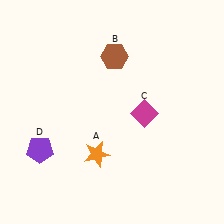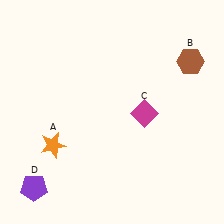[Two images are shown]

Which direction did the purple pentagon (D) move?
The purple pentagon (D) moved down.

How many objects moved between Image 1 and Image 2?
3 objects moved between the two images.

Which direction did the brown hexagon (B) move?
The brown hexagon (B) moved right.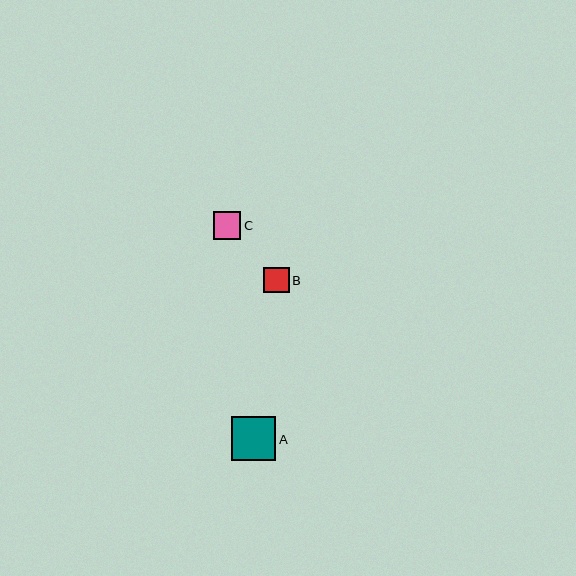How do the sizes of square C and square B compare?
Square C and square B are approximately the same size.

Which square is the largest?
Square A is the largest with a size of approximately 44 pixels.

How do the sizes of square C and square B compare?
Square C and square B are approximately the same size.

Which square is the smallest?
Square B is the smallest with a size of approximately 25 pixels.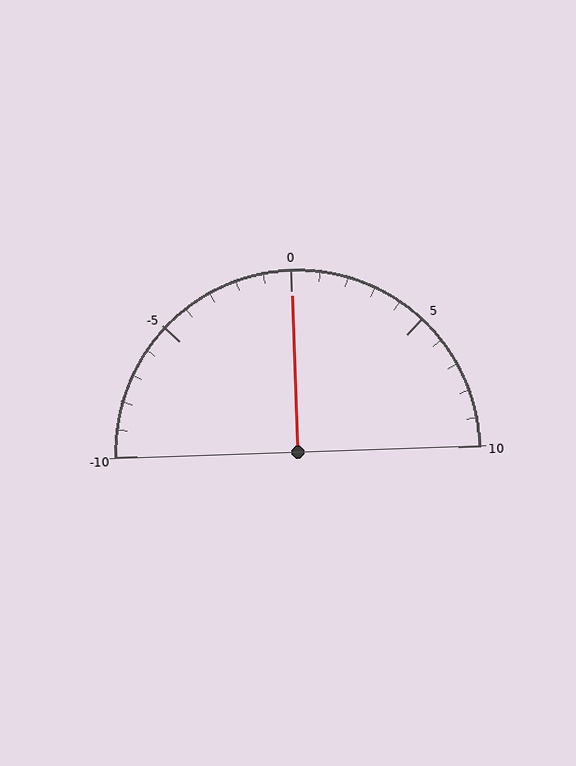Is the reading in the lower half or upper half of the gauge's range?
The reading is in the upper half of the range (-10 to 10).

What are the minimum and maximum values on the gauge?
The gauge ranges from -10 to 10.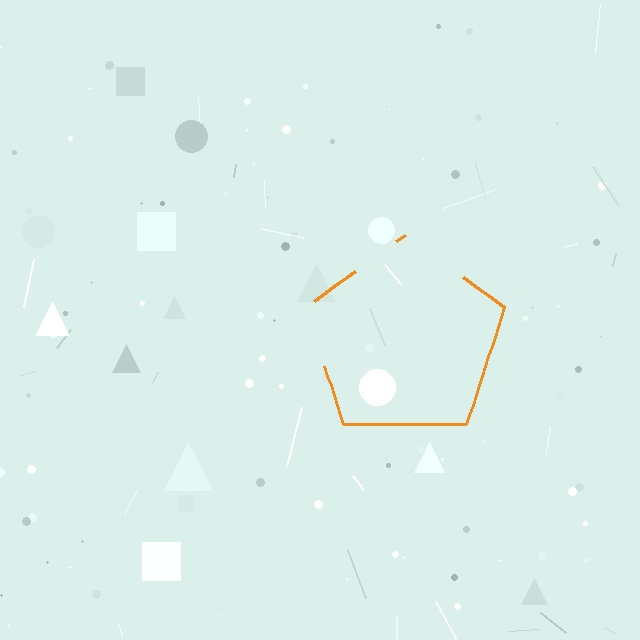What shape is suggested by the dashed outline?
The dashed outline suggests a pentagon.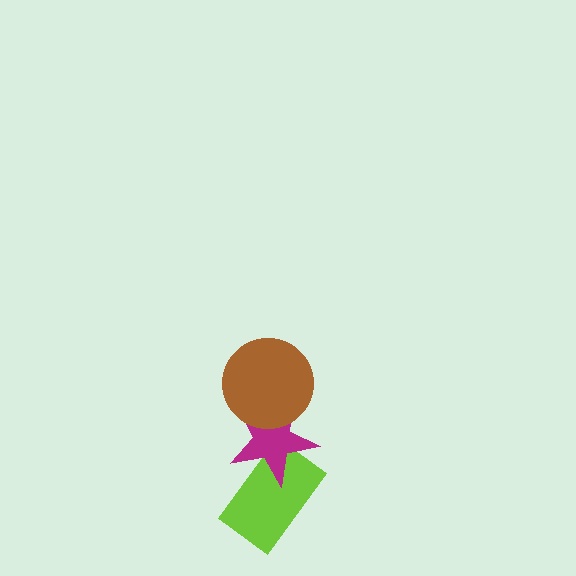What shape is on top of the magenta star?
The brown circle is on top of the magenta star.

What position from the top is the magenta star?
The magenta star is 2nd from the top.